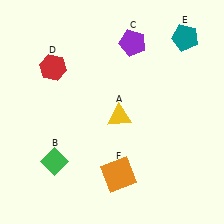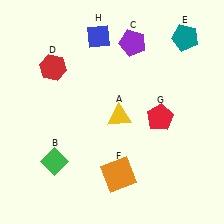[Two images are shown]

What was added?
A red pentagon (G), a blue diamond (H) were added in Image 2.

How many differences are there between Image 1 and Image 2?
There are 2 differences between the two images.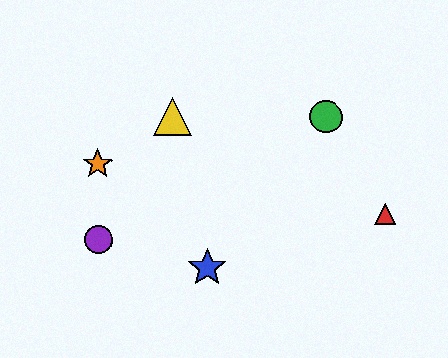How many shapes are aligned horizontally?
2 shapes (the green circle, the yellow triangle) are aligned horizontally.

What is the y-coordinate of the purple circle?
The purple circle is at y≈240.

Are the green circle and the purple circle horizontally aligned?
No, the green circle is at y≈117 and the purple circle is at y≈240.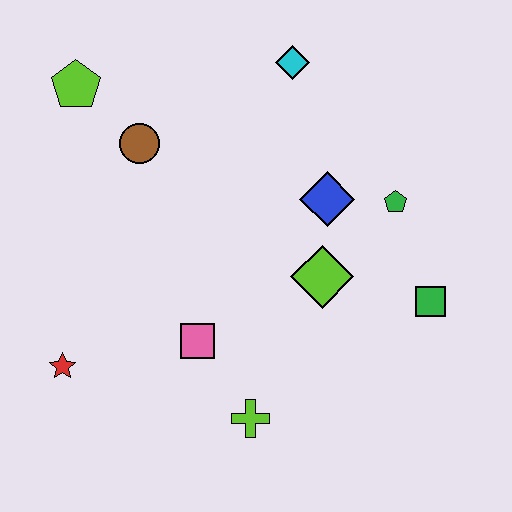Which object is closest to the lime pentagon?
The brown circle is closest to the lime pentagon.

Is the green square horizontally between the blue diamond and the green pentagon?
No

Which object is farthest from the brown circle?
The green square is farthest from the brown circle.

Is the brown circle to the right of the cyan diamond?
No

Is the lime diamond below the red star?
No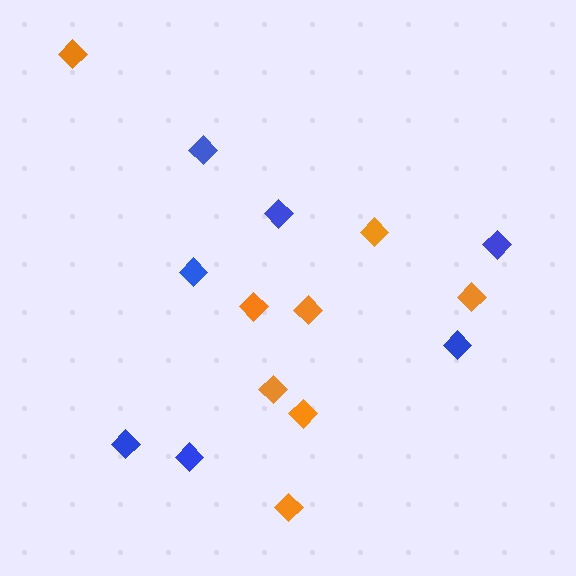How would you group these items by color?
There are 2 groups: one group of orange diamonds (8) and one group of blue diamonds (7).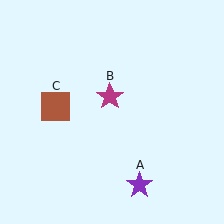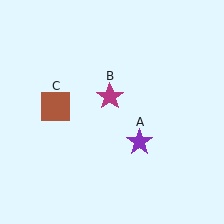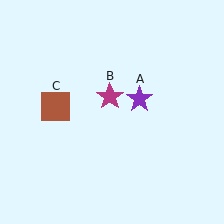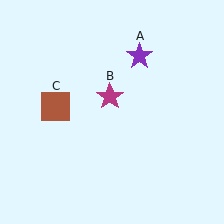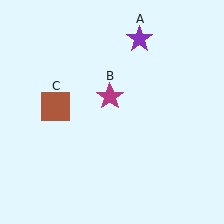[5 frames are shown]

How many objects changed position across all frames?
1 object changed position: purple star (object A).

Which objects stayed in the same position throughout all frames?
Magenta star (object B) and brown square (object C) remained stationary.